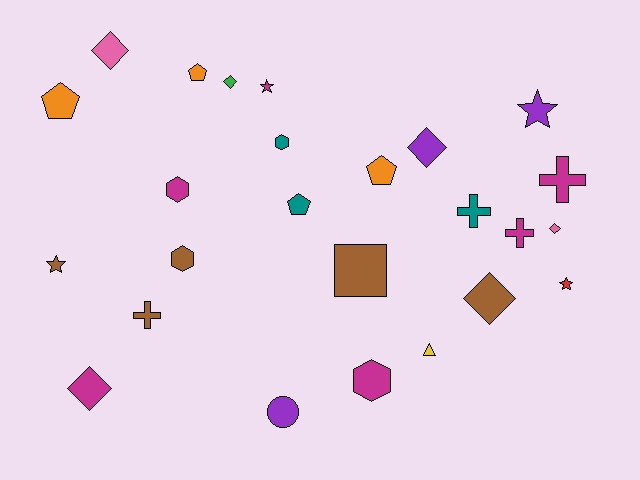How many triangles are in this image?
There is 1 triangle.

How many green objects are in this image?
There is 1 green object.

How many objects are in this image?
There are 25 objects.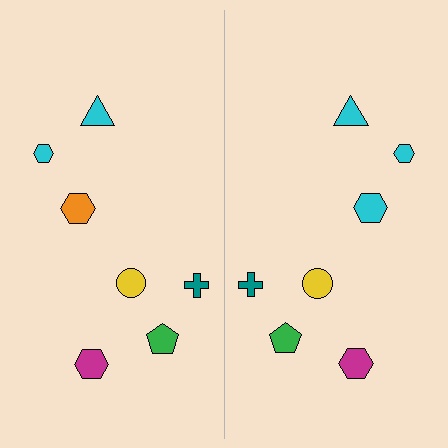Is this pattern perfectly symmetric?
No, the pattern is not perfectly symmetric. The cyan hexagon on the right side breaks the symmetry — its mirror counterpart is orange.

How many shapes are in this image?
There are 14 shapes in this image.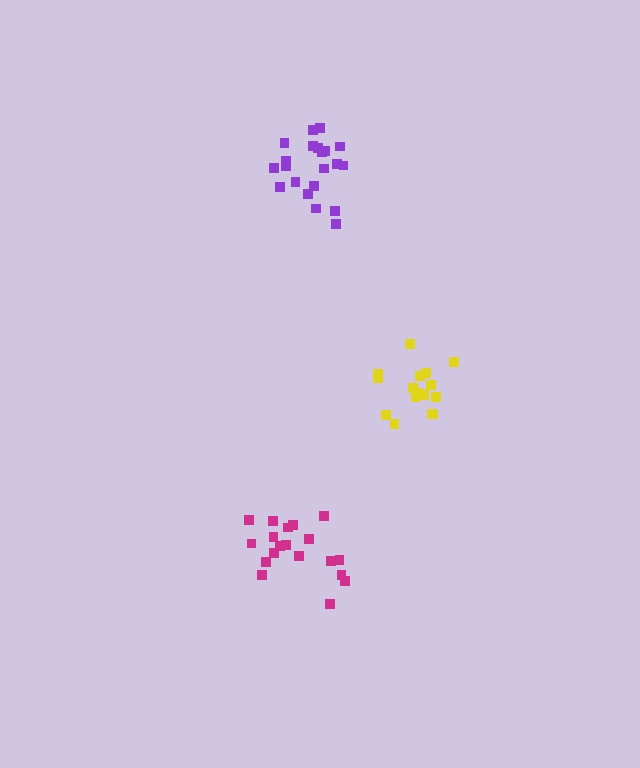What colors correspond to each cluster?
The clusters are colored: purple, yellow, magenta.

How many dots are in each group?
Group 1: 21 dots, Group 2: 17 dots, Group 3: 19 dots (57 total).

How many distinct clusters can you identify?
There are 3 distinct clusters.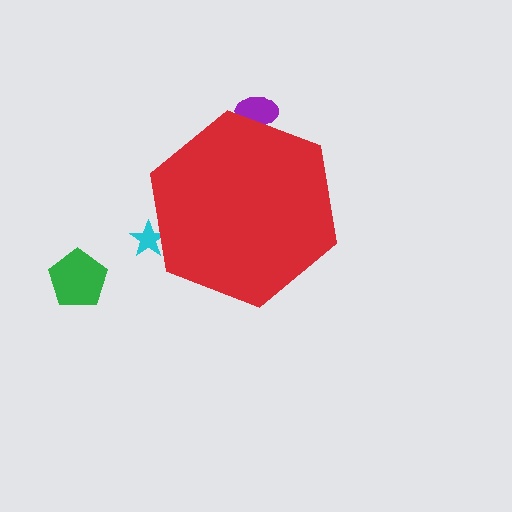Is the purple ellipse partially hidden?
Yes, the purple ellipse is partially hidden behind the red hexagon.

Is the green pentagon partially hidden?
No, the green pentagon is fully visible.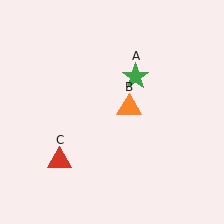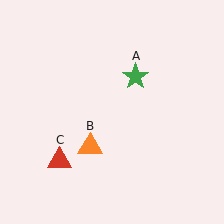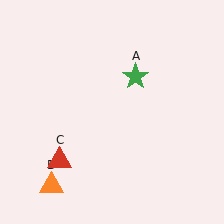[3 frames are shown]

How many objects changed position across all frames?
1 object changed position: orange triangle (object B).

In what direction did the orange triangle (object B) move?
The orange triangle (object B) moved down and to the left.